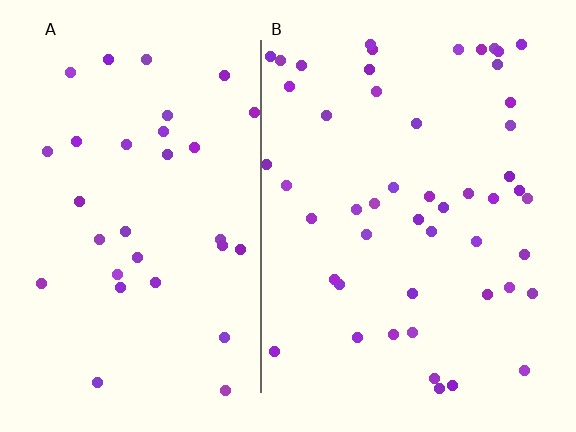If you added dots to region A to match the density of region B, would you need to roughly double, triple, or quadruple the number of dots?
Approximately double.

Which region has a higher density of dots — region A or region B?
B (the right).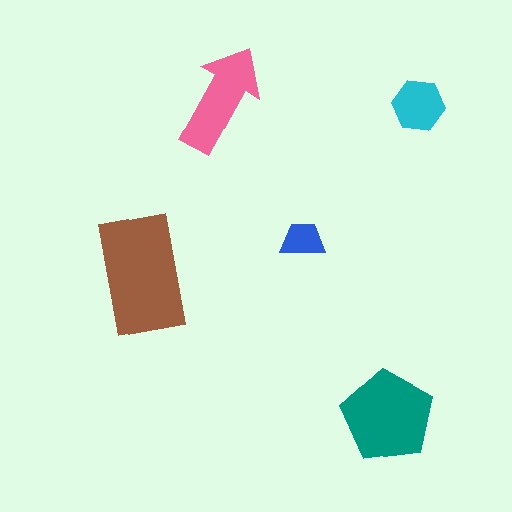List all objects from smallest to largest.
The blue trapezoid, the cyan hexagon, the pink arrow, the teal pentagon, the brown rectangle.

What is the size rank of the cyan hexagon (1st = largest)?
4th.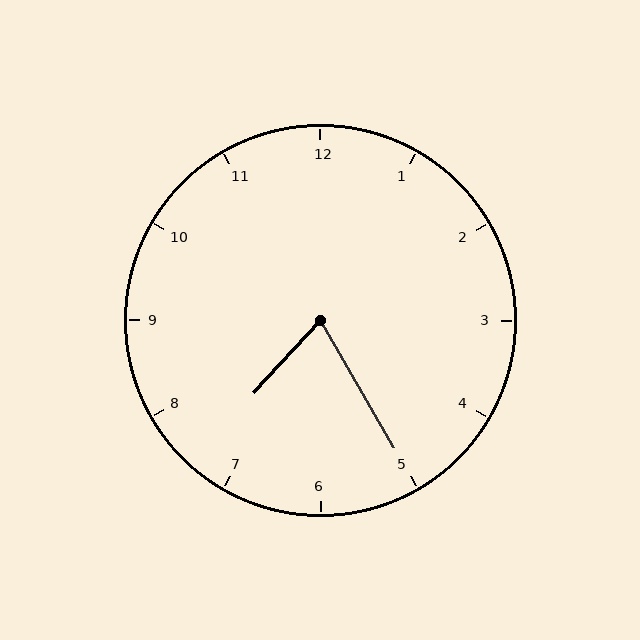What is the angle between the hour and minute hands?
Approximately 72 degrees.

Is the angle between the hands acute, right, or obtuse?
It is acute.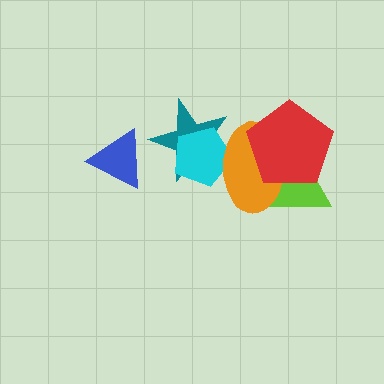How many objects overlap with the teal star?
2 objects overlap with the teal star.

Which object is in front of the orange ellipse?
The red pentagon is in front of the orange ellipse.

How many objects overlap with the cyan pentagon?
2 objects overlap with the cyan pentagon.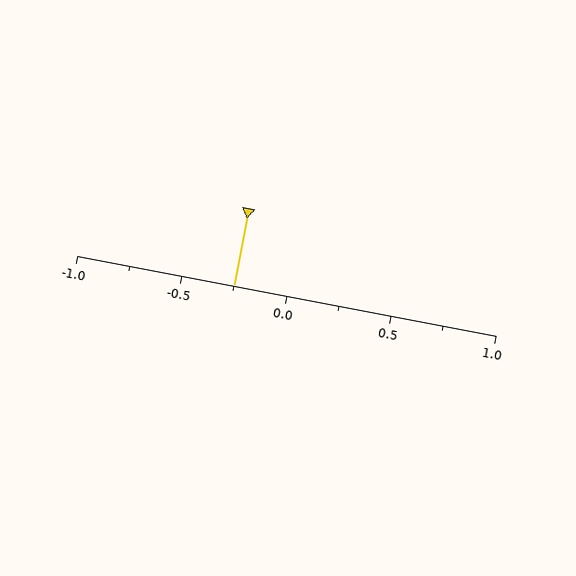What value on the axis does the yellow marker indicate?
The marker indicates approximately -0.25.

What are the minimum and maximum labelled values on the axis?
The axis runs from -1.0 to 1.0.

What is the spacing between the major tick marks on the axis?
The major ticks are spaced 0.5 apart.